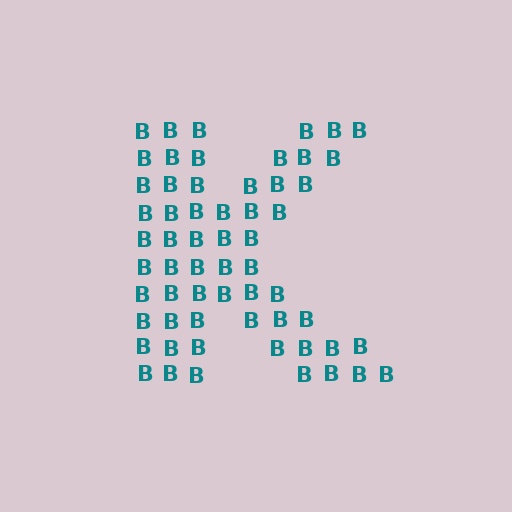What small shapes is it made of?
It is made of small letter B's.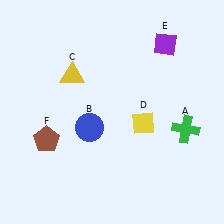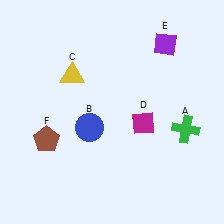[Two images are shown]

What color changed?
The diamond (D) changed from yellow in Image 1 to magenta in Image 2.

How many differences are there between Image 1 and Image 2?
There is 1 difference between the two images.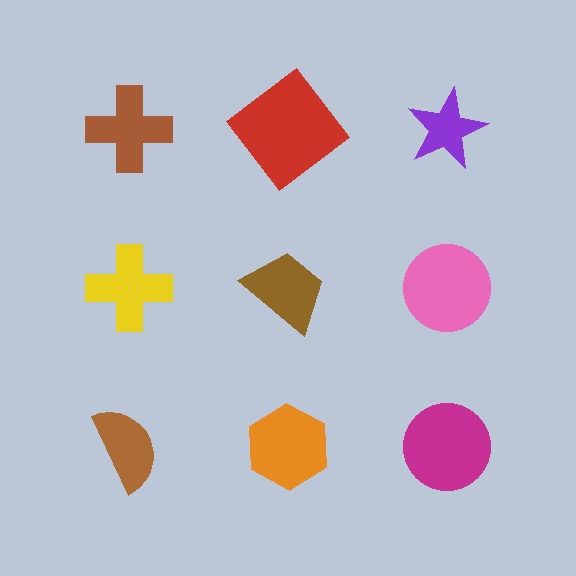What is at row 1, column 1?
A brown cross.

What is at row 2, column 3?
A pink circle.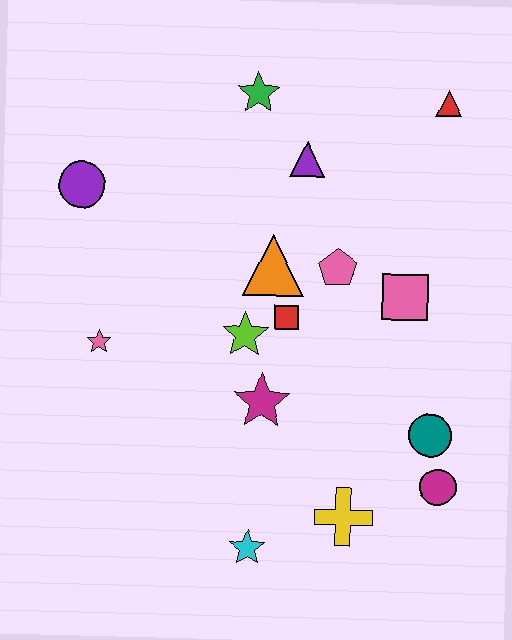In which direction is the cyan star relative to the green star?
The cyan star is below the green star.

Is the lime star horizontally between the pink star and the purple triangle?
Yes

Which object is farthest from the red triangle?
The cyan star is farthest from the red triangle.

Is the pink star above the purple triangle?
No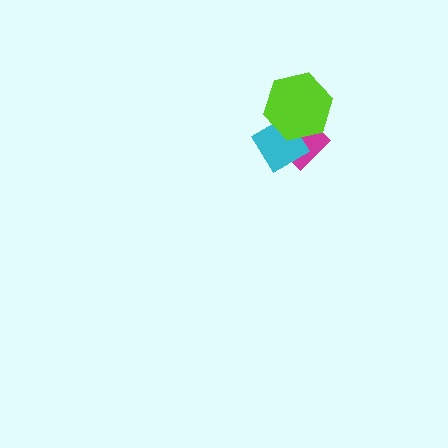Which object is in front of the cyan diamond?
The lime hexagon is in front of the cyan diamond.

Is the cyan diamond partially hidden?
Yes, it is partially covered by another shape.